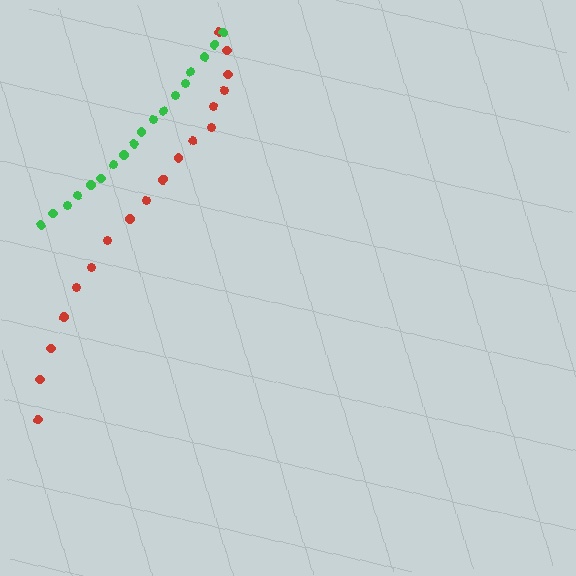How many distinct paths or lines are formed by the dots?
There are 2 distinct paths.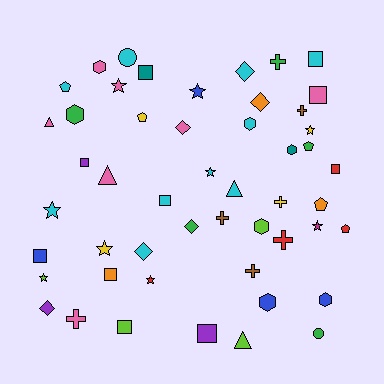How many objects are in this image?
There are 50 objects.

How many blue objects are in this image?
There are 4 blue objects.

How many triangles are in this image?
There are 4 triangles.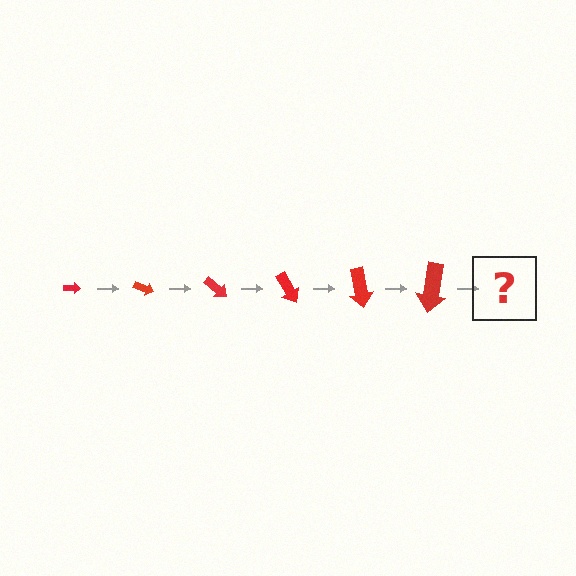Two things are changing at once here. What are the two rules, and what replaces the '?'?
The two rules are that the arrow grows larger each step and it rotates 20 degrees each step. The '?' should be an arrow, larger than the previous one and rotated 120 degrees from the start.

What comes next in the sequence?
The next element should be an arrow, larger than the previous one and rotated 120 degrees from the start.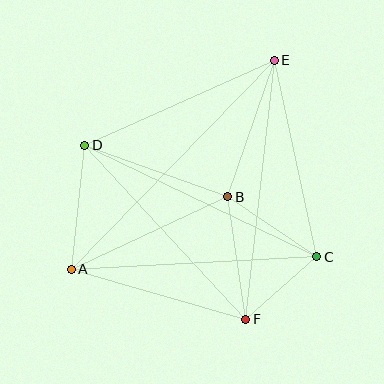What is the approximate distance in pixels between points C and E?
The distance between C and E is approximately 201 pixels.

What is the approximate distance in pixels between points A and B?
The distance between A and B is approximately 172 pixels.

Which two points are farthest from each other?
Points A and E are farthest from each other.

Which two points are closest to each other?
Points C and F are closest to each other.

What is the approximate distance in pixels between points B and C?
The distance between B and C is approximately 107 pixels.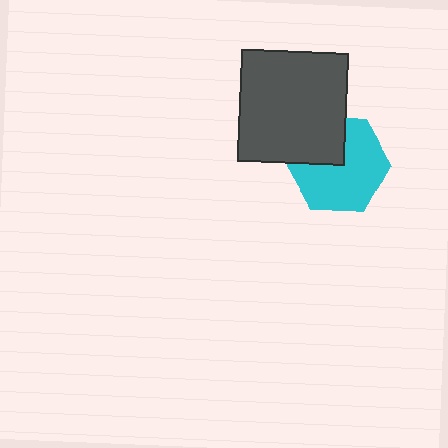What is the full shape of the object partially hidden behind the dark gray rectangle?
The partially hidden object is a cyan hexagon.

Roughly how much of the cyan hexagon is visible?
Most of it is visible (roughly 70%).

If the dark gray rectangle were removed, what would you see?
You would see the complete cyan hexagon.